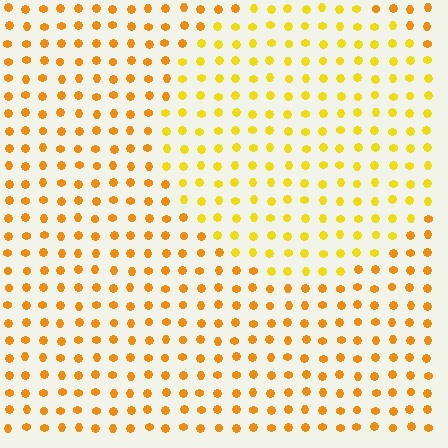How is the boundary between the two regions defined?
The boundary is defined purely by a slight shift in hue (about 22 degrees). Spacing, size, and orientation are identical on both sides.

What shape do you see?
I see a circle.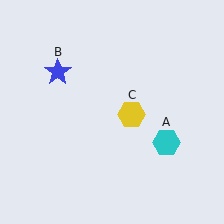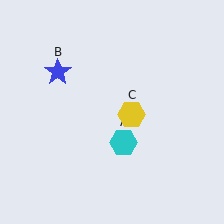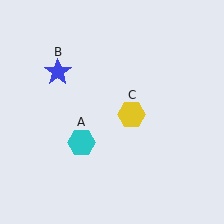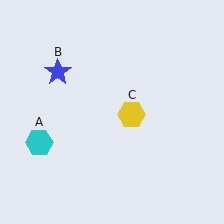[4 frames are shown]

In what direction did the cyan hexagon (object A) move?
The cyan hexagon (object A) moved left.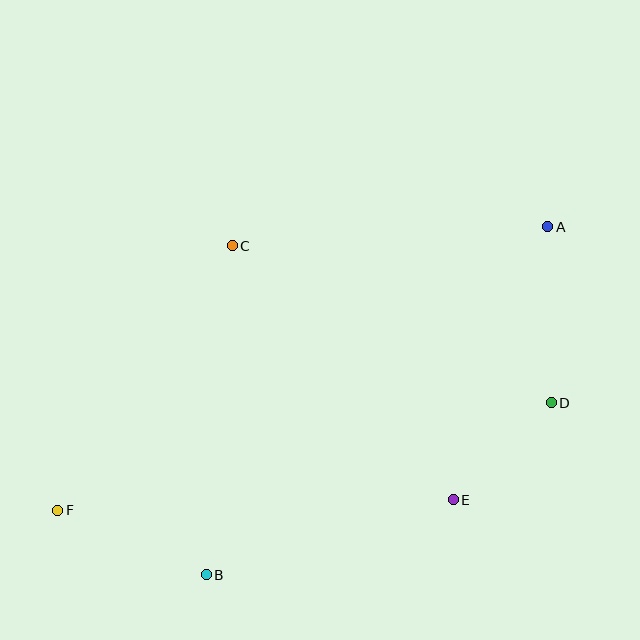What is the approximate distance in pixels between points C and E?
The distance between C and E is approximately 337 pixels.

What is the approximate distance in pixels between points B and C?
The distance between B and C is approximately 330 pixels.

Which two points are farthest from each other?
Points A and F are farthest from each other.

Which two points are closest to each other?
Points D and E are closest to each other.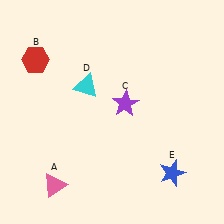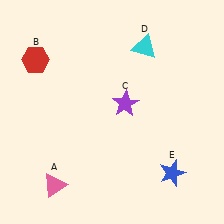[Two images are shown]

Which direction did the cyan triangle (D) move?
The cyan triangle (D) moved right.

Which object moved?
The cyan triangle (D) moved right.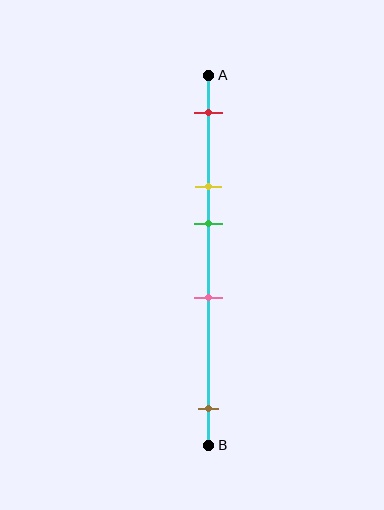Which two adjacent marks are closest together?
The yellow and green marks are the closest adjacent pair.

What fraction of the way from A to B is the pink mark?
The pink mark is approximately 60% (0.6) of the way from A to B.